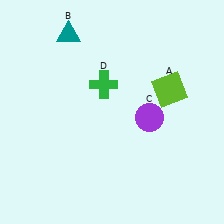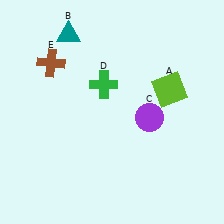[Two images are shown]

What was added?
A brown cross (E) was added in Image 2.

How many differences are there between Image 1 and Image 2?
There is 1 difference between the two images.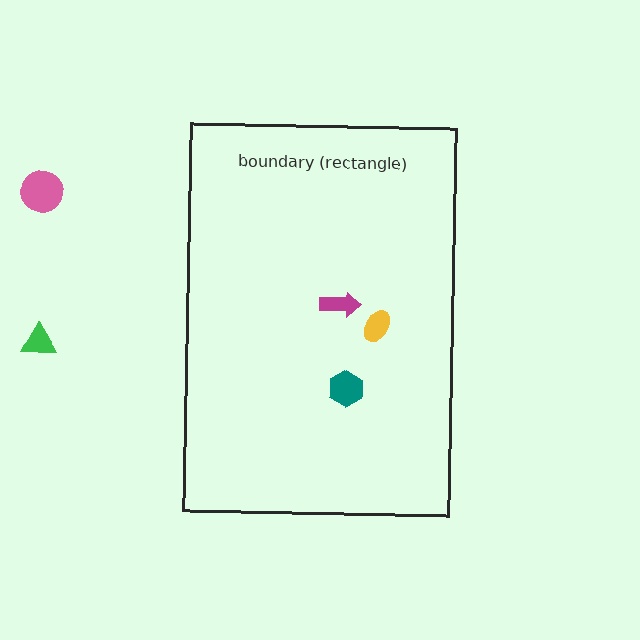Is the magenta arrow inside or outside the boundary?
Inside.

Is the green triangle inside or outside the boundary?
Outside.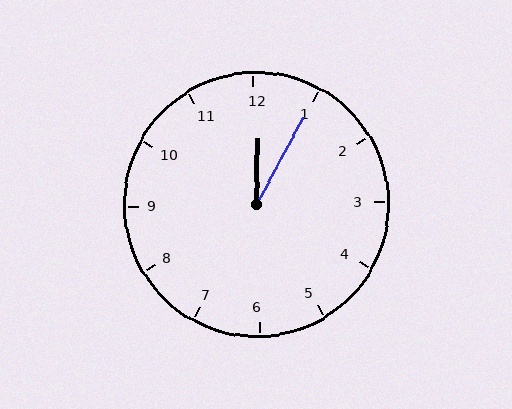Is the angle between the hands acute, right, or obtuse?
It is acute.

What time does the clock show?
12:05.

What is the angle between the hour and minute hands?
Approximately 28 degrees.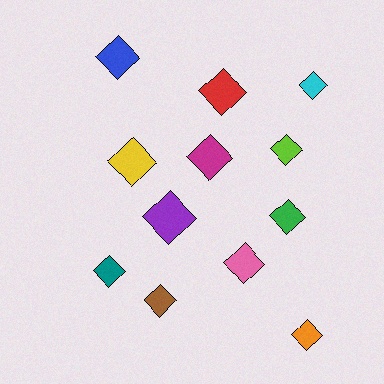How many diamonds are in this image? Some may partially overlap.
There are 12 diamonds.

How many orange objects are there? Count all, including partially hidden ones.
There is 1 orange object.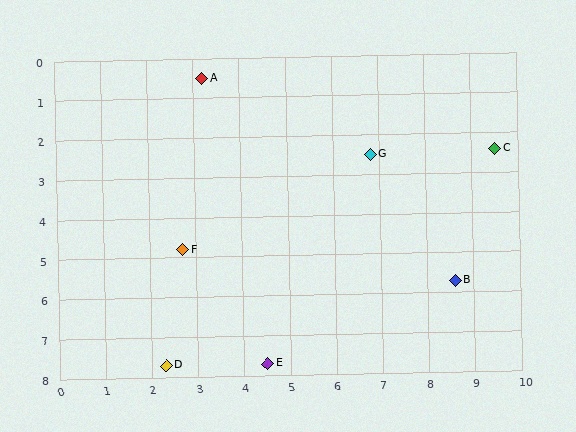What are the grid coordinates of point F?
Point F is at approximately (2.7, 4.8).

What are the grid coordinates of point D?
Point D is at approximately (2.3, 7.7).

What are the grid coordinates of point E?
Point E is at approximately (4.5, 7.7).